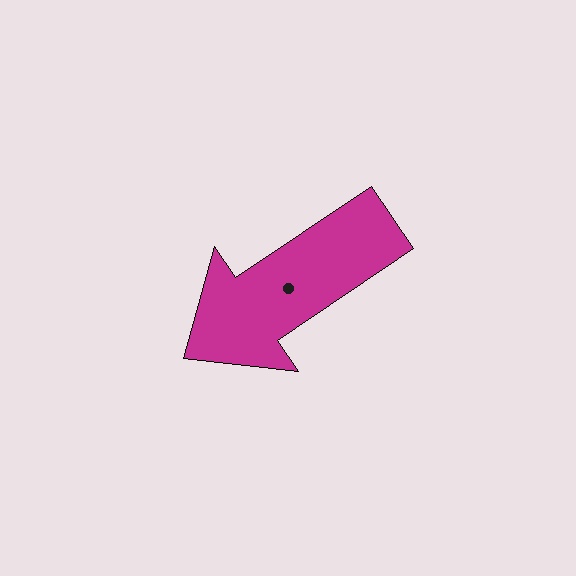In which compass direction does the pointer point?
Southwest.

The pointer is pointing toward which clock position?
Roughly 8 o'clock.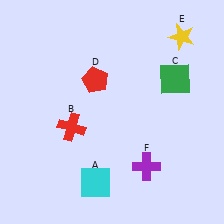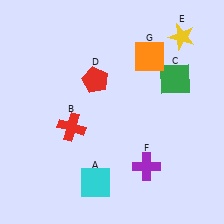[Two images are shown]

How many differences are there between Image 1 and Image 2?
There is 1 difference between the two images.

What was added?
An orange square (G) was added in Image 2.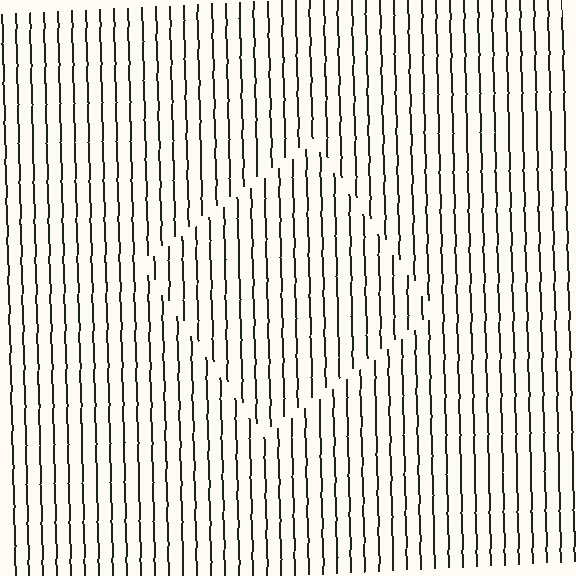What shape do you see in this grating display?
An illusory square. The interior of the shape contains the same grating, shifted by half a period — the contour is defined by the phase discontinuity where line-ends from the inner and outer gratings abut.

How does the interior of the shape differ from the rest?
The interior of the shape contains the same grating, shifted by half a period — the contour is defined by the phase discontinuity where line-ends from the inner and outer gratings abut.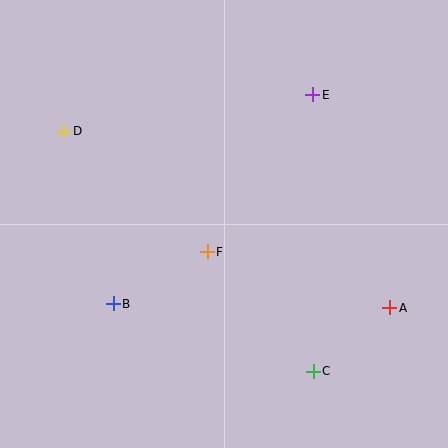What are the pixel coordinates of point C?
Point C is at (313, 371).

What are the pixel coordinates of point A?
Point A is at (390, 308).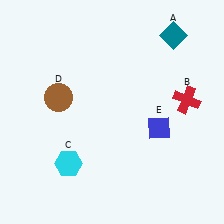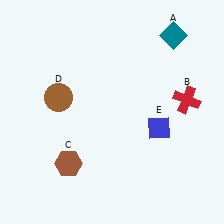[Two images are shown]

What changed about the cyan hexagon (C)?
In Image 1, C is cyan. In Image 2, it changed to brown.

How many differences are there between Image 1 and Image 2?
There is 1 difference between the two images.